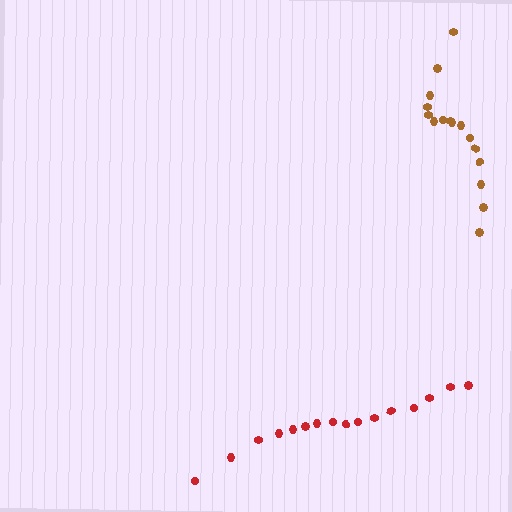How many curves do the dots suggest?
There are 2 distinct paths.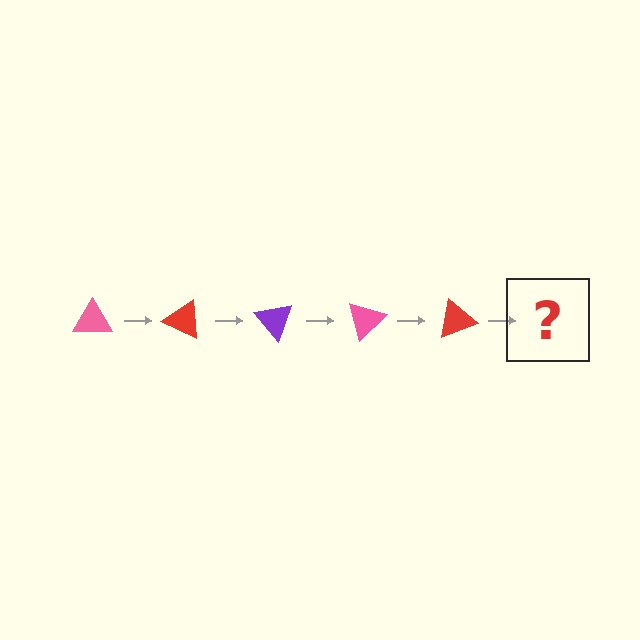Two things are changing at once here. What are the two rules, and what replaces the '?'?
The two rules are that it rotates 25 degrees each step and the color cycles through pink, red, and purple. The '?' should be a purple triangle, rotated 125 degrees from the start.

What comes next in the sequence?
The next element should be a purple triangle, rotated 125 degrees from the start.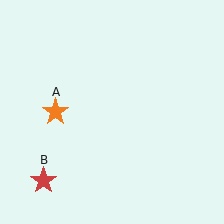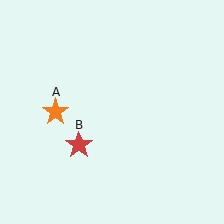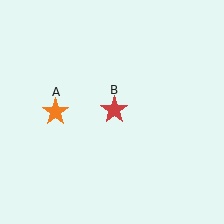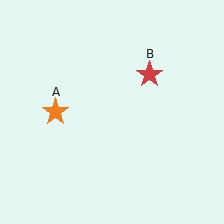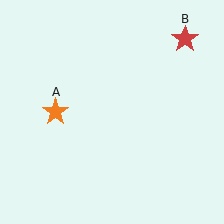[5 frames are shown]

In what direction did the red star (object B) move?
The red star (object B) moved up and to the right.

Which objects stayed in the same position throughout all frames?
Orange star (object A) remained stationary.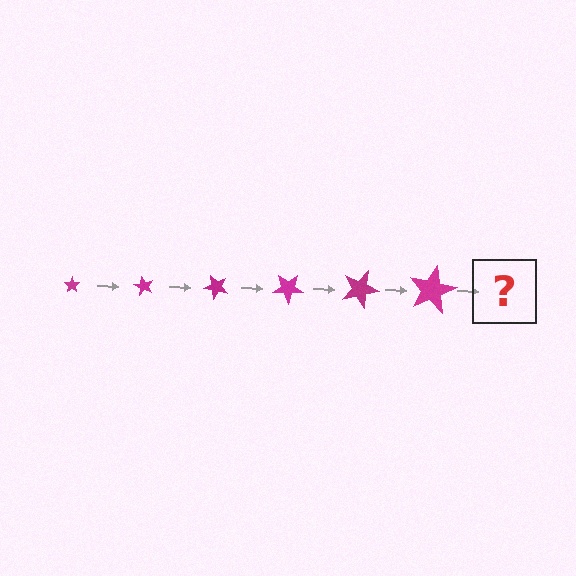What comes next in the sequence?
The next element should be a star, larger than the previous one and rotated 360 degrees from the start.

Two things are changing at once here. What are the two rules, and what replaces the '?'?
The two rules are that the star grows larger each step and it rotates 60 degrees each step. The '?' should be a star, larger than the previous one and rotated 360 degrees from the start.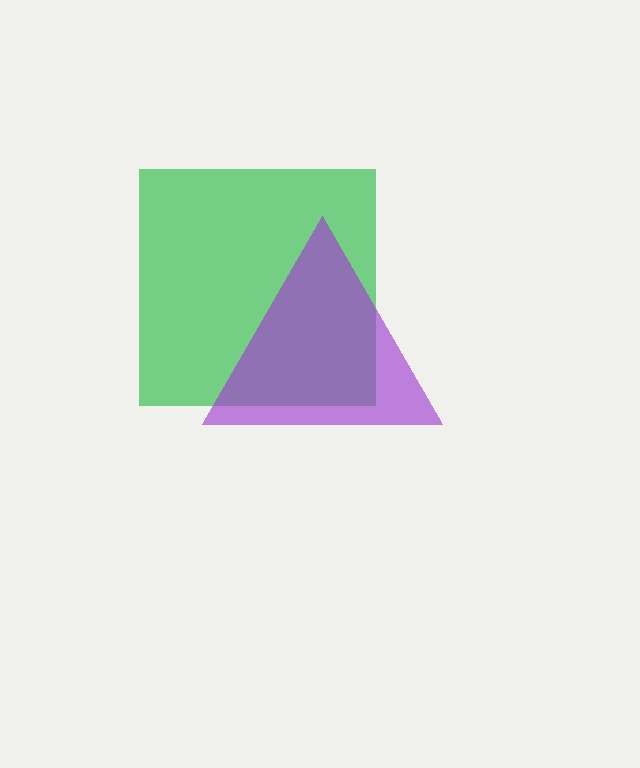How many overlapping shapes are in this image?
There are 2 overlapping shapes in the image.